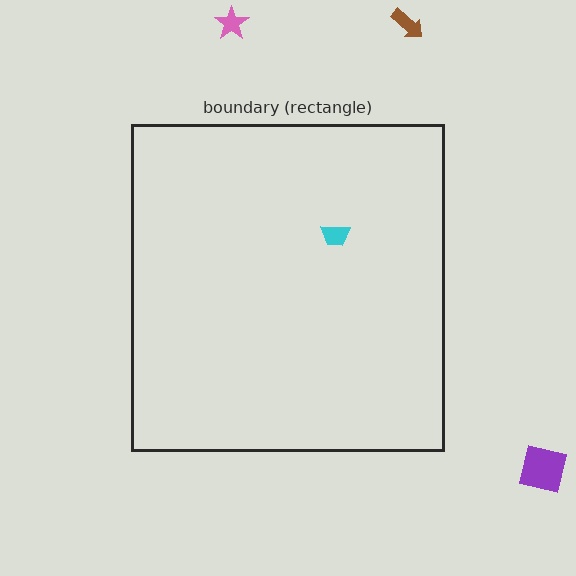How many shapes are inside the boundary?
1 inside, 3 outside.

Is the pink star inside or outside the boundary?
Outside.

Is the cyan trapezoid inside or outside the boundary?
Inside.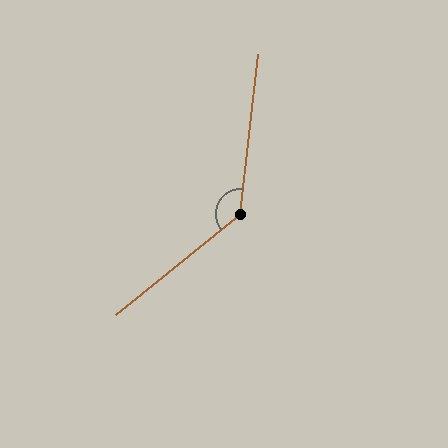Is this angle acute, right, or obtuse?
It is obtuse.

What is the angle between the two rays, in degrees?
Approximately 135 degrees.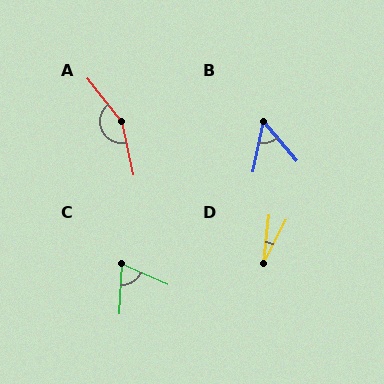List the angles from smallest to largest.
D (21°), B (53°), C (68°), A (155°).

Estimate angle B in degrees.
Approximately 53 degrees.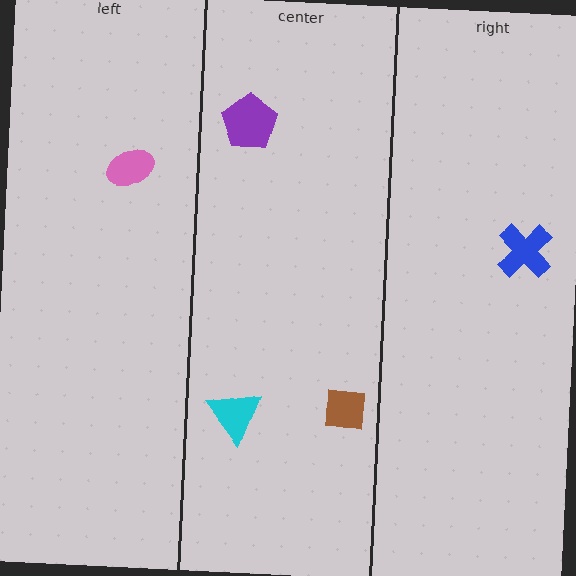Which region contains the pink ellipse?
The left region.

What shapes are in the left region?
The pink ellipse.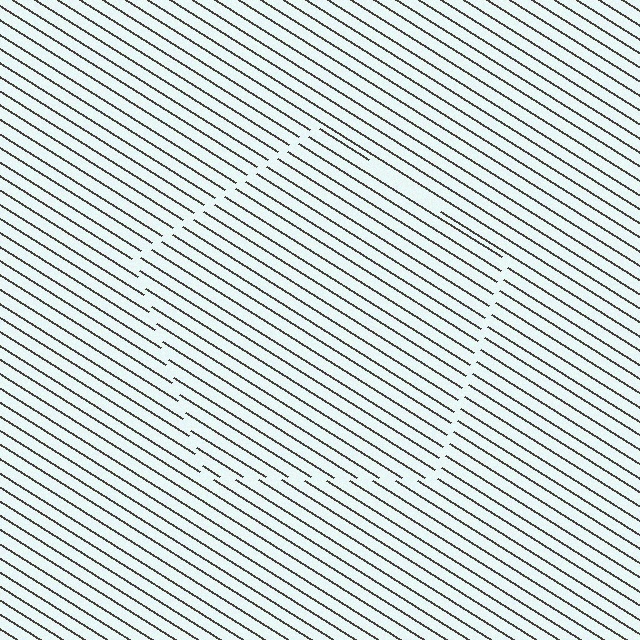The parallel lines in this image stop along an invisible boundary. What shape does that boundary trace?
An illusory pentagon. The interior of the shape contains the same grating, shifted by half a period — the contour is defined by the phase discontinuity where line-ends from the inner and outer gratings abut.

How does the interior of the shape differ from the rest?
The interior of the shape contains the same grating, shifted by half a period — the contour is defined by the phase discontinuity where line-ends from the inner and outer gratings abut.